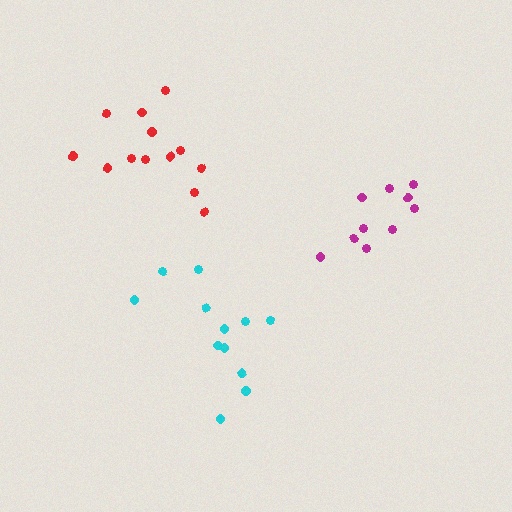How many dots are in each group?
Group 1: 13 dots, Group 2: 10 dots, Group 3: 12 dots (35 total).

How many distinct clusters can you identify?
There are 3 distinct clusters.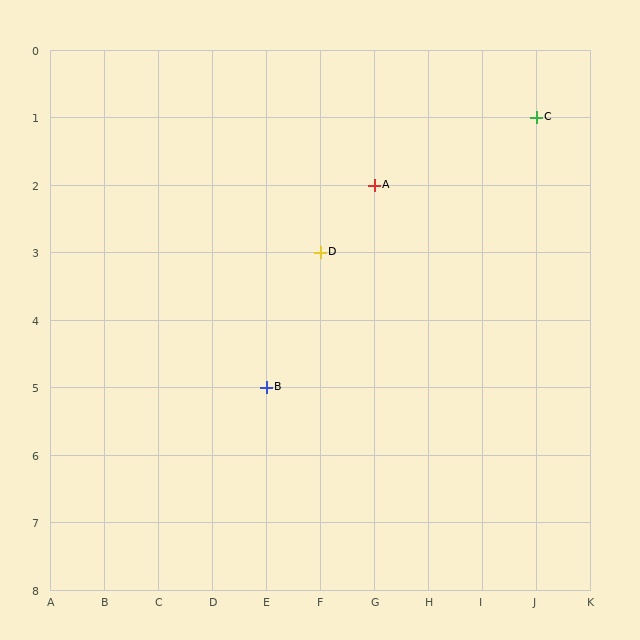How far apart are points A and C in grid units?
Points A and C are 3 columns and 1 row apart (about 3.2 grid units diagonally).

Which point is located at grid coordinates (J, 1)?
Point C is at (J, 1).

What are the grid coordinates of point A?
Point A is at grid coordinates (G, 2).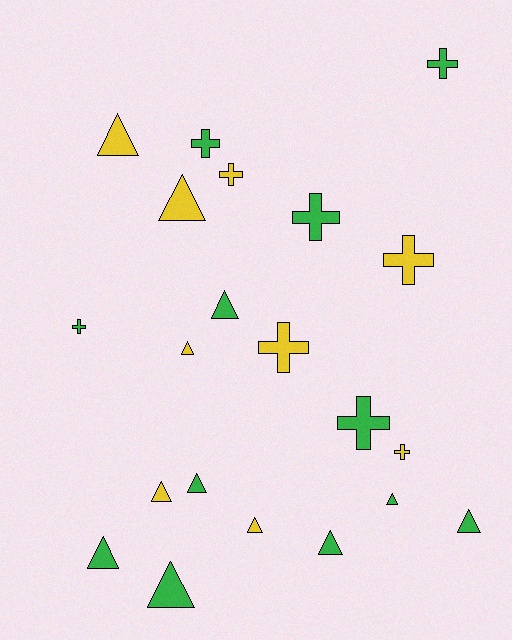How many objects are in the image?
There are 21 objects.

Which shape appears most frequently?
Triangle, with 12 objects.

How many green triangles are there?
There are 7 green triangles.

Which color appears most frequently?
Green, with 12 objects.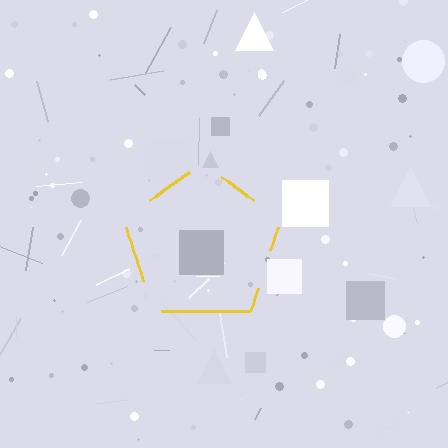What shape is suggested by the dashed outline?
The dashed outline suggests a pentagon.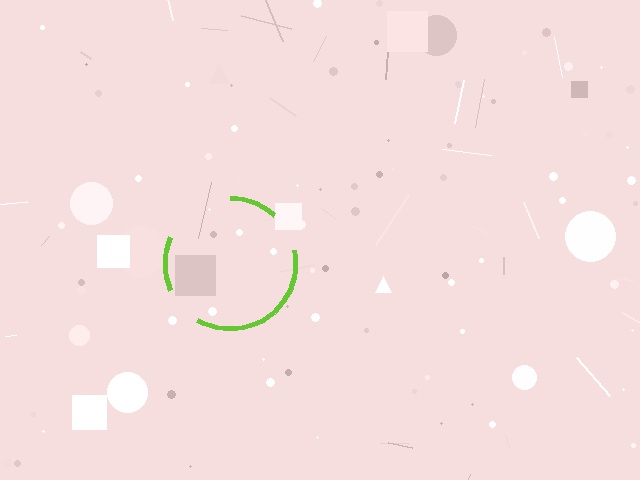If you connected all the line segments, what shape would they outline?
They would outline a circle.